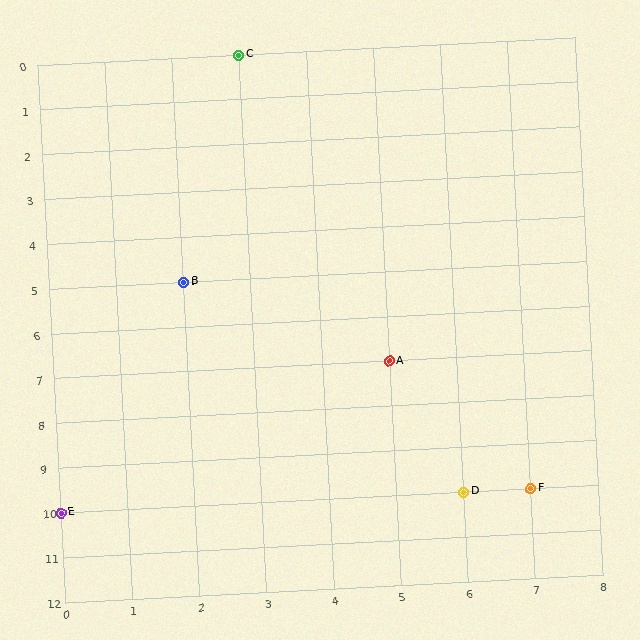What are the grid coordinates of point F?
Point F is at grid coordinates (7, 10).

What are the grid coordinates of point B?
Point B is at grid coordinates (2, 5).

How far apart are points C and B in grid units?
Points C and B are 1 column and 5 rows apart (about 5.1 grid units diagonally).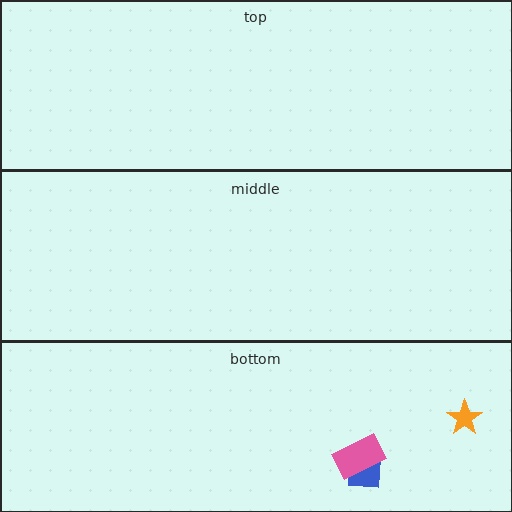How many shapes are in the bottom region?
3.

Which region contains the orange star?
The bottom region.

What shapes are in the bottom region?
The blue square, the orange star, the pink rectangle.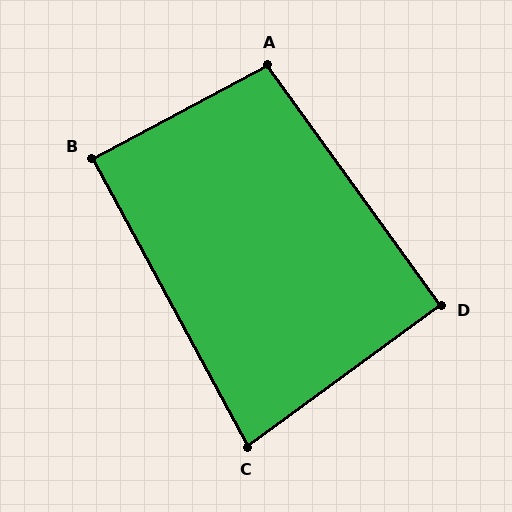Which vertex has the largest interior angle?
A, at approximately 98 degrees.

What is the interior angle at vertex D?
Approximately 90 degrees (approximately right).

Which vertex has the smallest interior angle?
C, at approximately 82 degrees.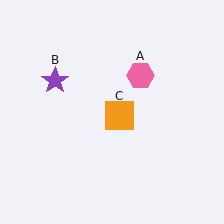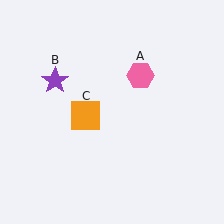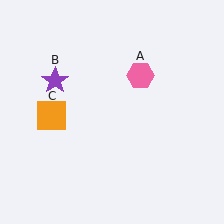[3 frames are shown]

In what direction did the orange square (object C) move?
The orange square (object C) moved left.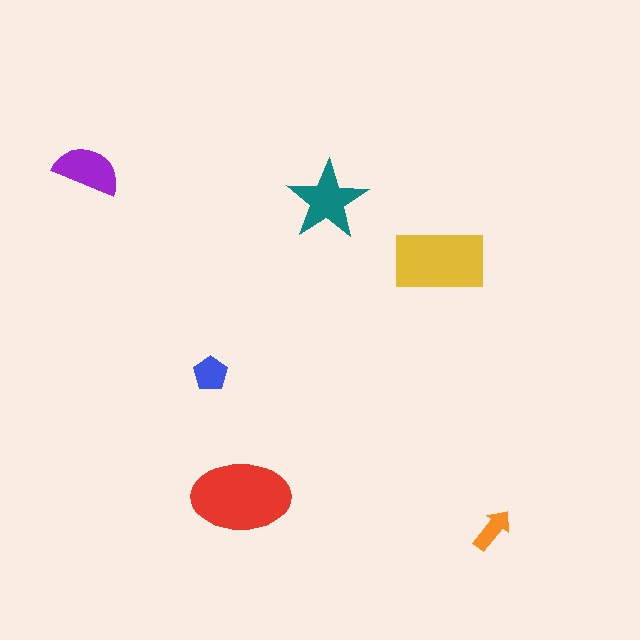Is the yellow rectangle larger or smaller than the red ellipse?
Smaller.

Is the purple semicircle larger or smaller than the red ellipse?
Smaller.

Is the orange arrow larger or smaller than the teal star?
Smaller.